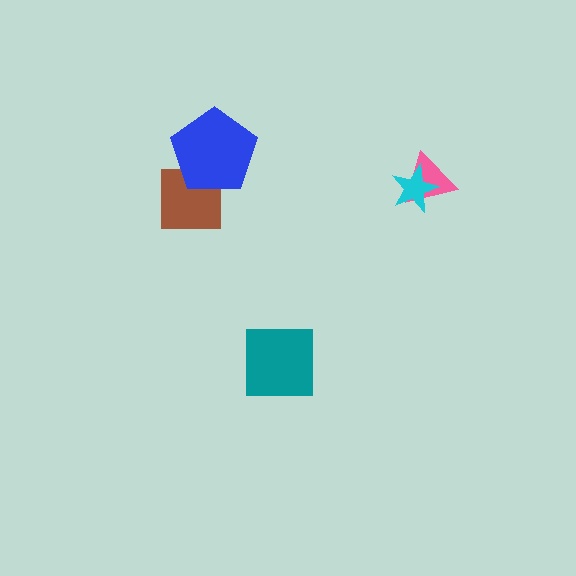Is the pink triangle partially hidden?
Yes, it is partially covered by another shape.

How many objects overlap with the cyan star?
1 object overlaps with the cyan star.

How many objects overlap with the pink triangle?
1 object overlaps with the pink triangle.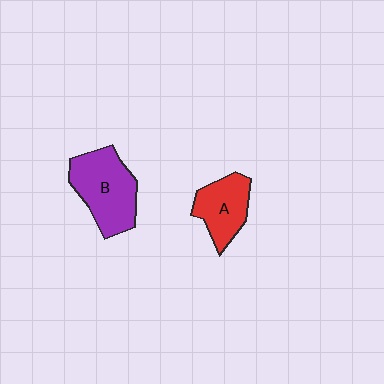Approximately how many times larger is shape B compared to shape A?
Approximately 1.4 times.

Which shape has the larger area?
Shape B (purple).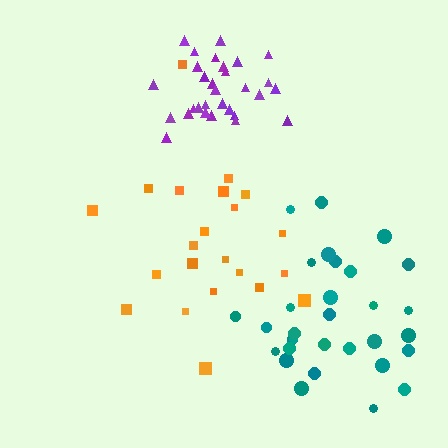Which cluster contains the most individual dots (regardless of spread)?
Teal (31).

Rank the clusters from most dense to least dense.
purple, teal, orange.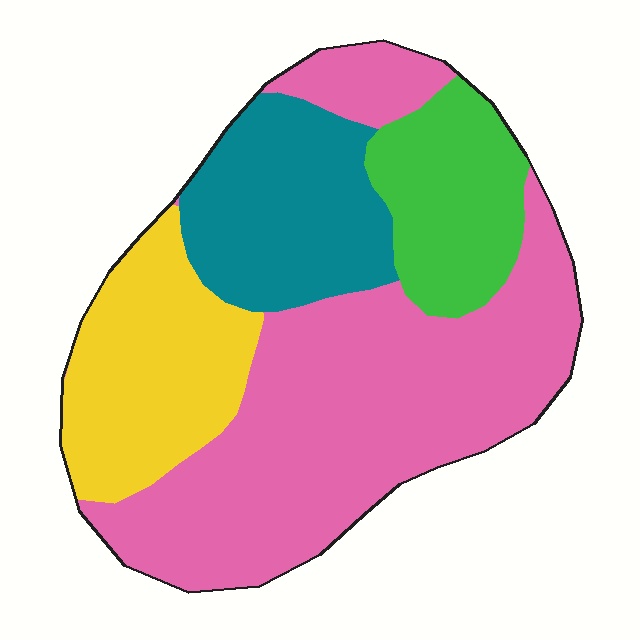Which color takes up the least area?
Green, at roughly 15%.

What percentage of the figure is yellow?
Yellow covers about 20% of the figure.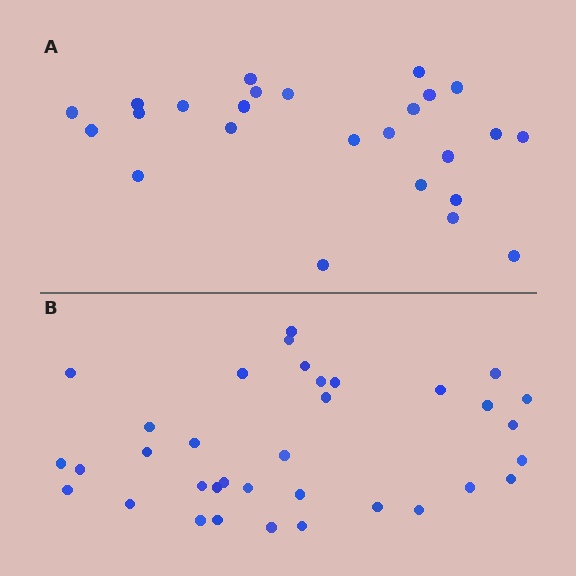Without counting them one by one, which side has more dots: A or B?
Region B (the bottom region) has more dots.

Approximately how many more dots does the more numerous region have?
Region B has roughly 10 or so more dots than region A.